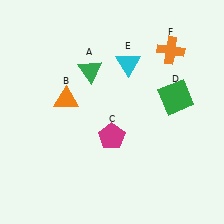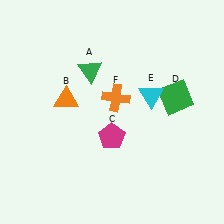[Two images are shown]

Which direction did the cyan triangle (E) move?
The cyan triangle (E) moved down.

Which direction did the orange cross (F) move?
The orange cross (F) moved left.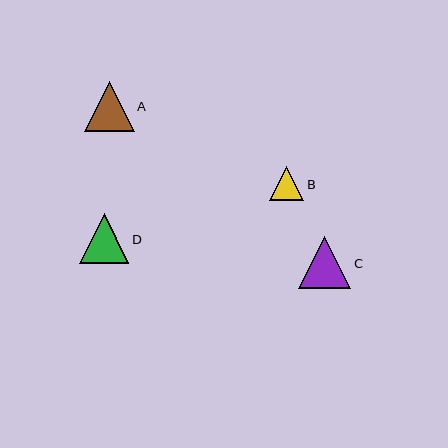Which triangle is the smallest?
Triangle B is the smallest with a size of approximately 34 pixels.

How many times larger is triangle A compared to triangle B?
Triangle A is approximately 1.5 times the size of triangle B.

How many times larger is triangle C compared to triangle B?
Triangle C is approximately 1.5 times the size of triangle B.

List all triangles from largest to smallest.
From largest to smallest: C, A, D, B.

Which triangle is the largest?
Triangle C is the largest with a size of approximately 52 pixels.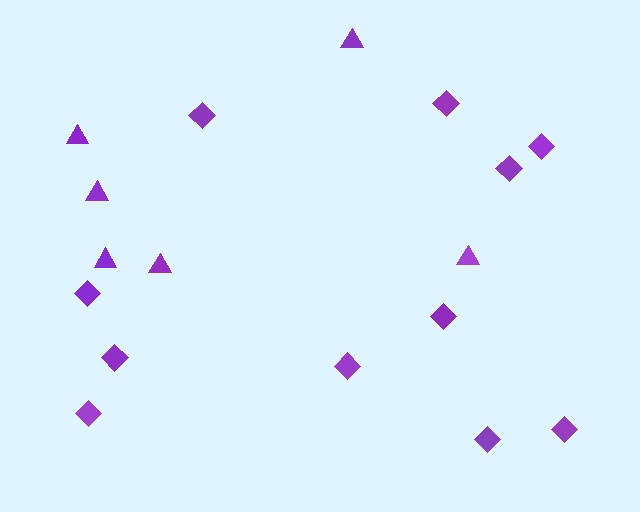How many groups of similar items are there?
There are 2 groups: one group of triangles (6) and one group of diamonds (11).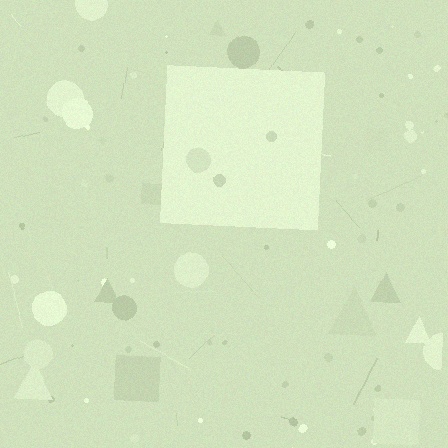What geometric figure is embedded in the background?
A square is embedded in the background.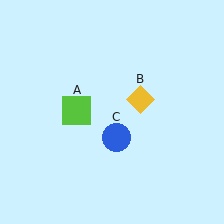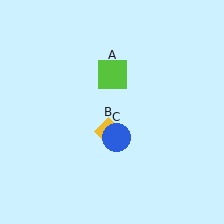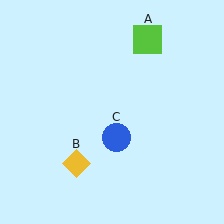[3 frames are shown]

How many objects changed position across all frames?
2 objects changed position: lime square (object A), yellow diamond (object B).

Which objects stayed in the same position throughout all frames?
Blue circle (object C) remained stationary.